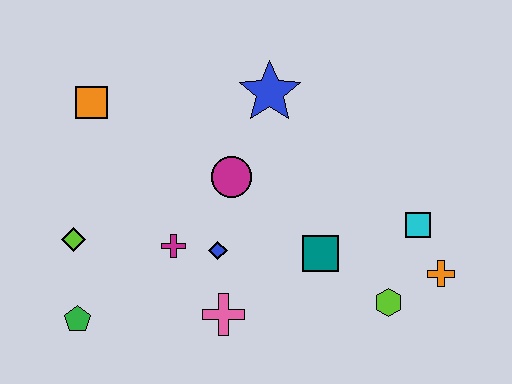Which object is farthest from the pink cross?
The orange square is farthest from the pink cross.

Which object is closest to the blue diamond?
The magenta cross is closest to the blue diamond.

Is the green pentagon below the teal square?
Yes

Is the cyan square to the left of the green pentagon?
No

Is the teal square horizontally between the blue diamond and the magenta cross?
No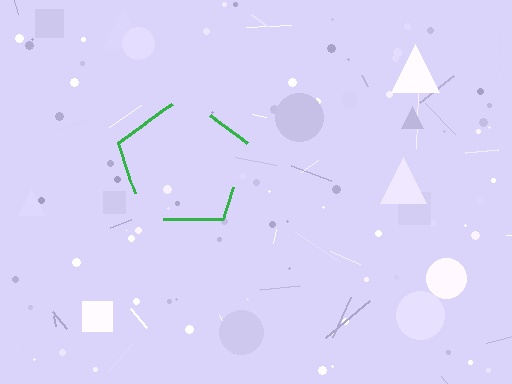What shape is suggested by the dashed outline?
The dashed outline suggests a pentagon.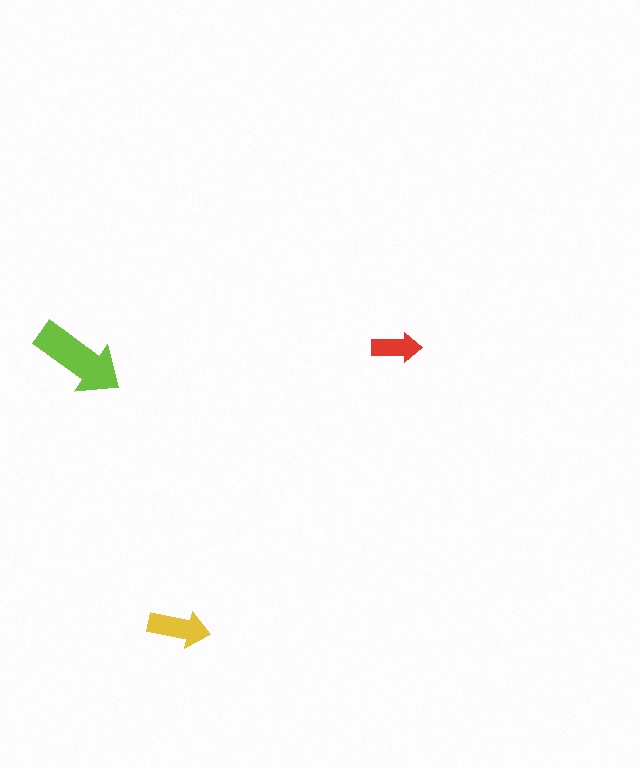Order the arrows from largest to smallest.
the lime one, the yellow one, the red one.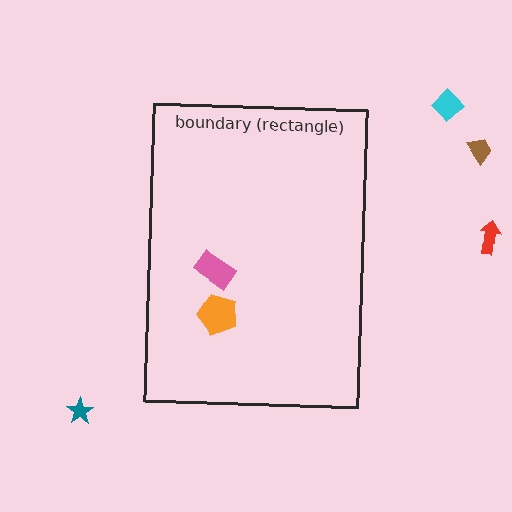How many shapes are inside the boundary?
2 inside, 4 outside.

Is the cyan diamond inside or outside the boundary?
Outside.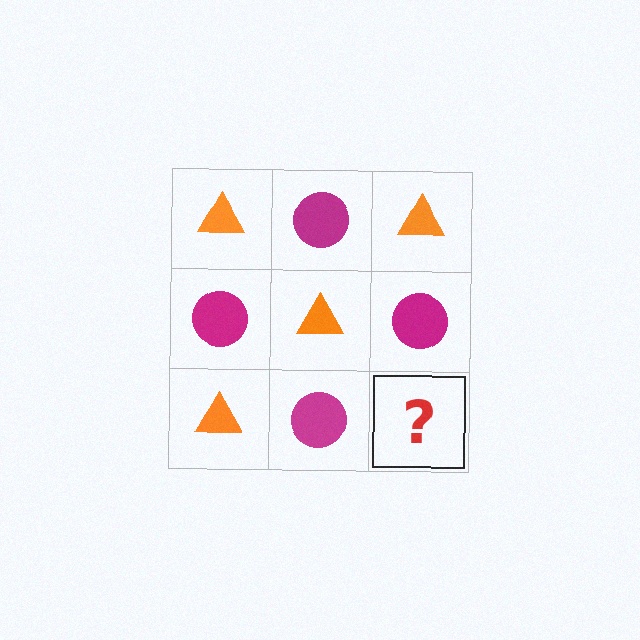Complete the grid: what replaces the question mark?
The question mark should be replaced with an orange triangle.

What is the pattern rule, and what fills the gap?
The rule is that it alternates orange triangle and magenta circle in a checkerboard pattern. The gap should be filled with an orange triangle.